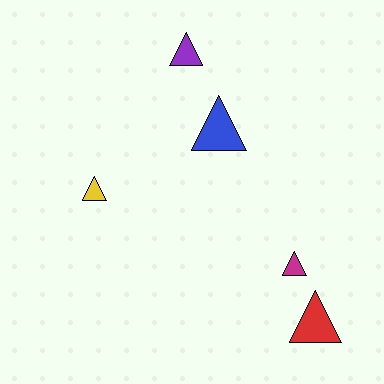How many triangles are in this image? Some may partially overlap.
There are 5 triangles.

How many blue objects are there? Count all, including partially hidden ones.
There is 1 blue object.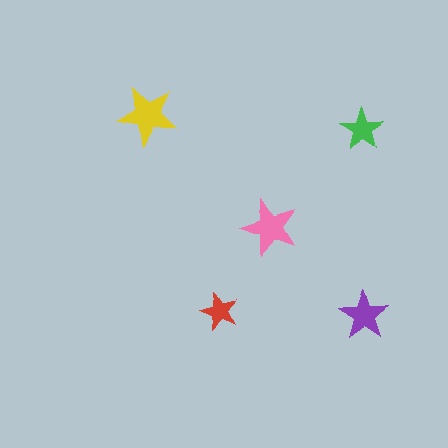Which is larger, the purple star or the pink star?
The pink one.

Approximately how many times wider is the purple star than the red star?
About 1.5 times wider.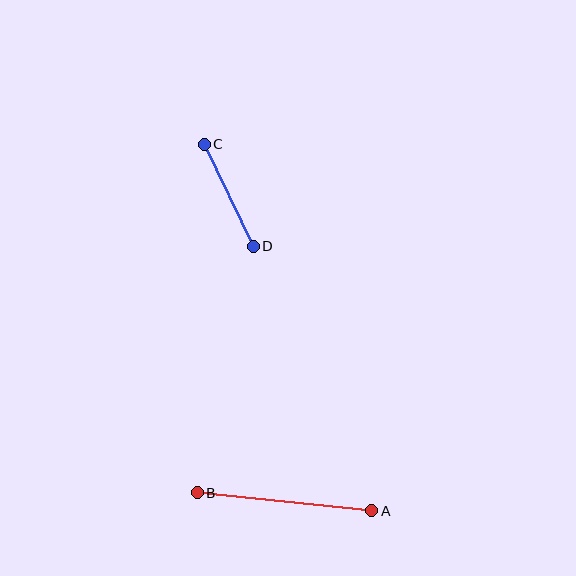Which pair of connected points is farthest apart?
Points A and B are farthest apart.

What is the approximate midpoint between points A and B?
The midpoint is at approximately (284, 502) pixels.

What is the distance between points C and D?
The distance is approximately 113 pixels.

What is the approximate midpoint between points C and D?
The midpoint is at approximately (229, 195) pixels.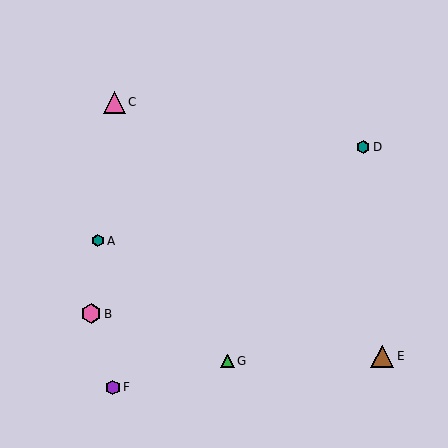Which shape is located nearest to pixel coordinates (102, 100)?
The pink triangle (labeled C) at (114, 102) is nearest to that location.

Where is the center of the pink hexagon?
The center of the pink hexagon is at (91, 314).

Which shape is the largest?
The brown triangle (labeled E) is the largest.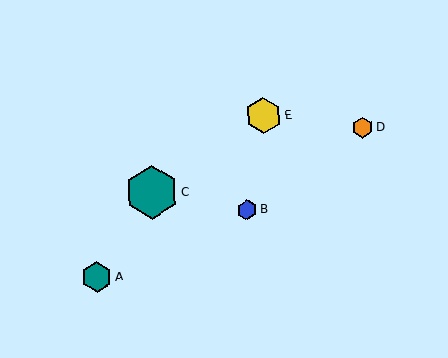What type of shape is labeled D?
Shape D is an orange hexagon.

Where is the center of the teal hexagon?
The center of the teal hexagon is at (152, 192).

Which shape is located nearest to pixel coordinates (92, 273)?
The teal hexagon (labeled A) at (97, 277) is nearest to that location.